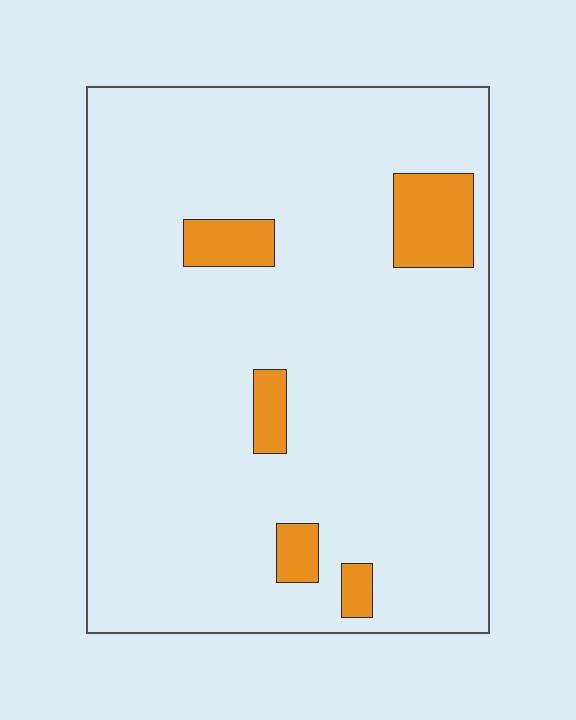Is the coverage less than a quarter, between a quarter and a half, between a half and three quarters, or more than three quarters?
Less than a quarter.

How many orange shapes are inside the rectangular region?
5.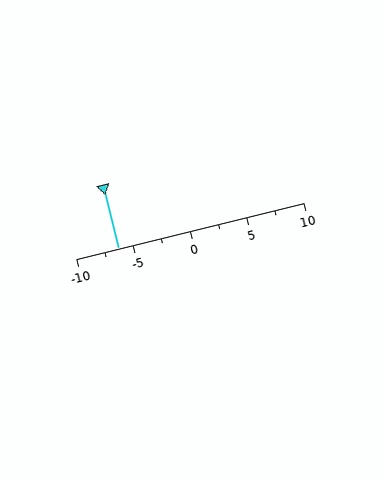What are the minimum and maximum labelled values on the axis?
The axis runs from -10 to 10.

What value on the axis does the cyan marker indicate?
The marker indicates approximately -6.2.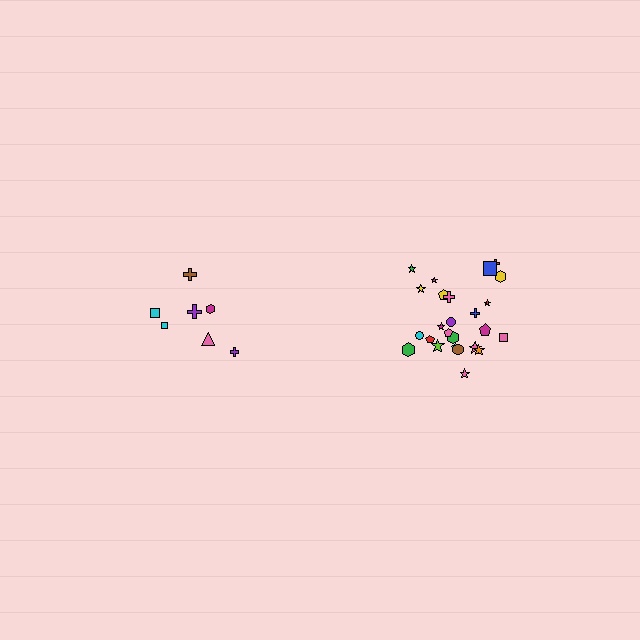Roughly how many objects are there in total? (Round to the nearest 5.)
Roughly 30 objects in total.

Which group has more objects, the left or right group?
The right group.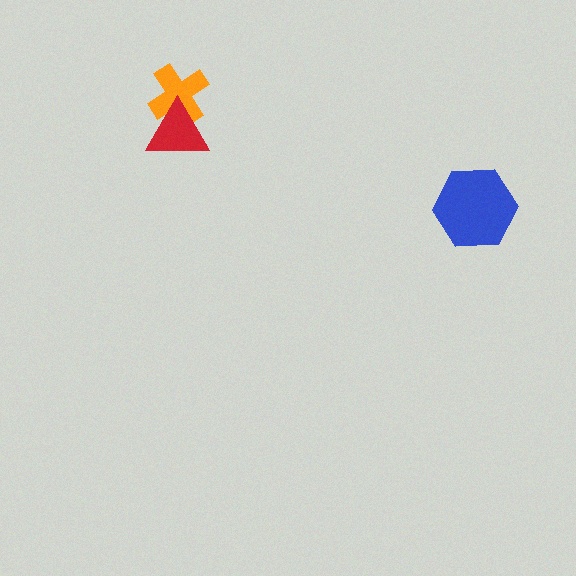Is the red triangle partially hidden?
No, no other shape covers it.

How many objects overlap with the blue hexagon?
0 objects overlap with the blue hexagon.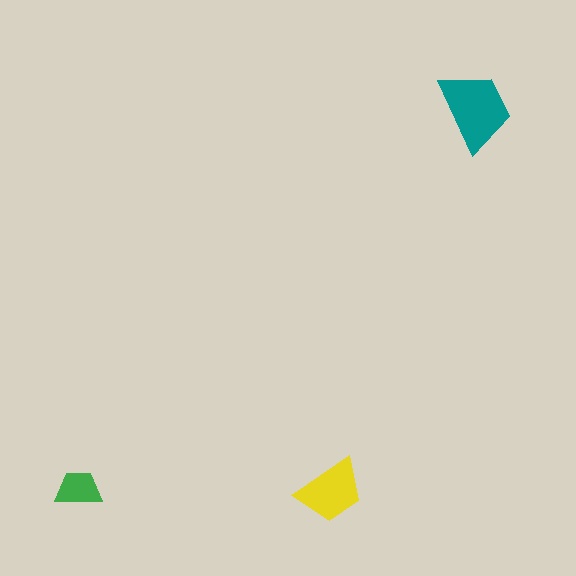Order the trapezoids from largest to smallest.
the teal one, the yellow one, the green one.